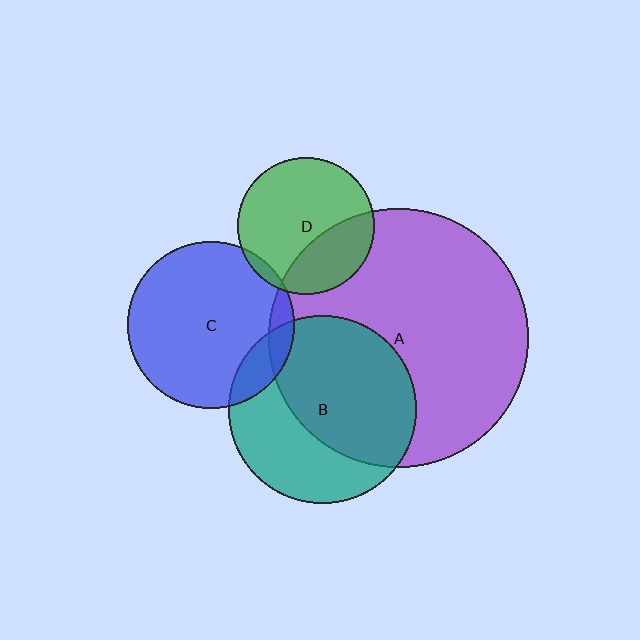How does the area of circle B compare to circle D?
Approximately 1.9 times.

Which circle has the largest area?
Circle A (purple).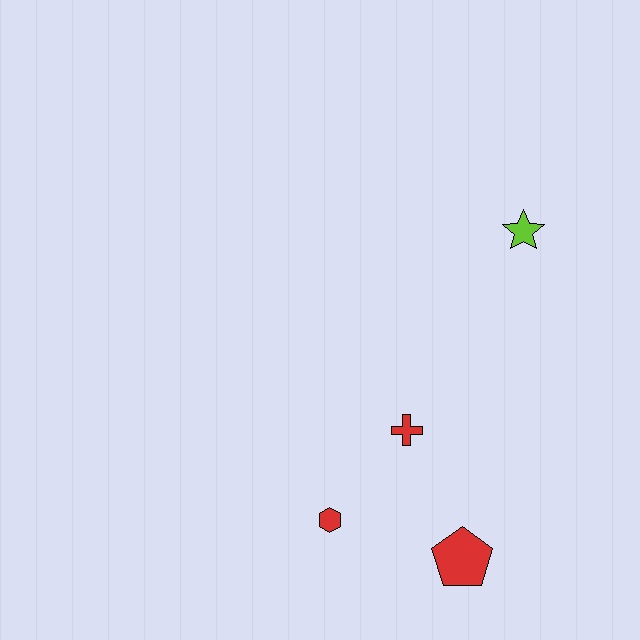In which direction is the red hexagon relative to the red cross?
The red hexagon is below the red cross.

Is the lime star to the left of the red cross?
No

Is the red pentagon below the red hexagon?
Yes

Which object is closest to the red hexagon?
The red cross is closest to the red hexagon.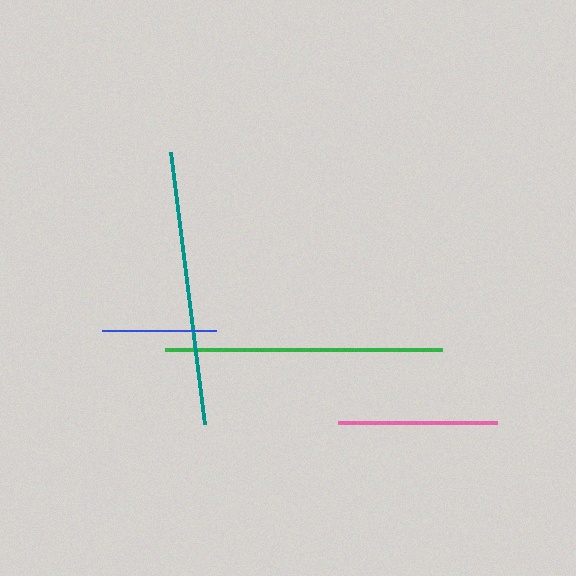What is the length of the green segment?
The green segment is approximately 277 pixels long.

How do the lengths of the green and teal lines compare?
The green and teal lines are approximately the same length.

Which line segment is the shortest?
The blue line is the shortest at approximately 114 pixels.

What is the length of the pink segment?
The pink segment is approximately 159 pixels long.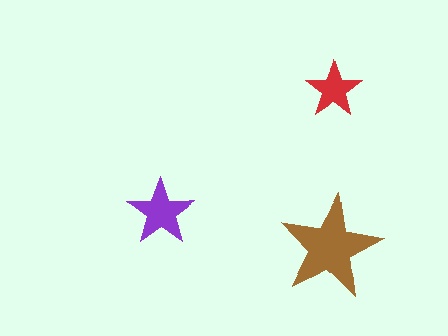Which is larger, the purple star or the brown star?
The brown one.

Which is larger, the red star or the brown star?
The brown one.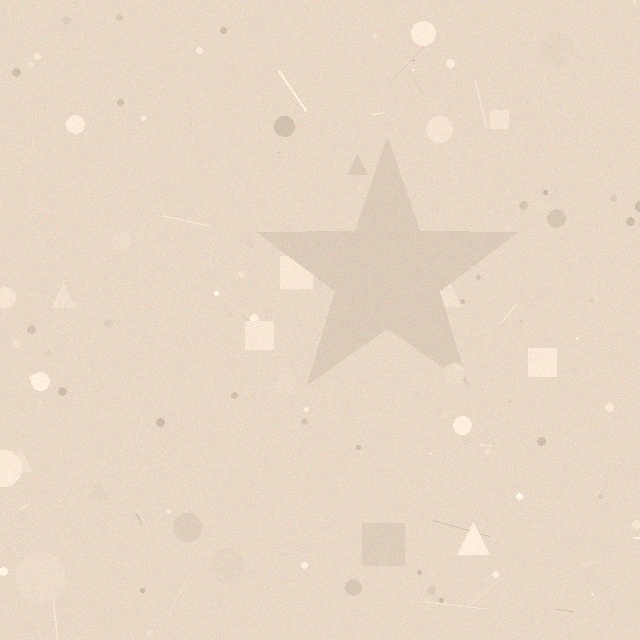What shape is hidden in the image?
A star is hidden in the image.